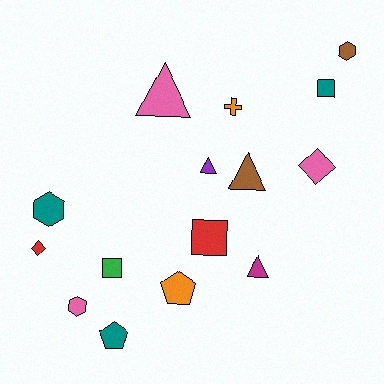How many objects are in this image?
There are 15 objects.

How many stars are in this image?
There are no stars.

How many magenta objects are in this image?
There is 1 magenta object.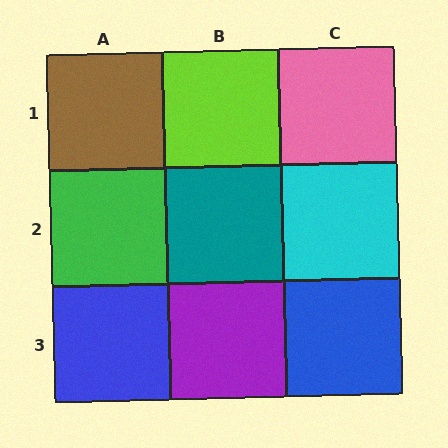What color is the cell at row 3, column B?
Purple.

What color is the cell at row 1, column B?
Lime.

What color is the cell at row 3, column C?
Blue.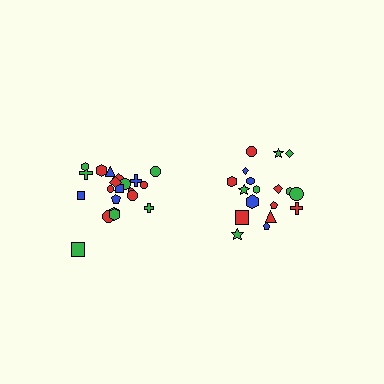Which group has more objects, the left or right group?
The left group.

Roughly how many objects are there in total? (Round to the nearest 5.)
Roughly 40 objects in total.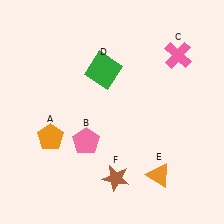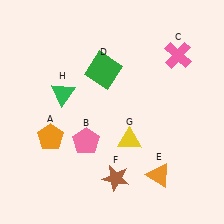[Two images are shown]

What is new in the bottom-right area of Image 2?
A yellow triangle (G) was added in the bottom-right area of Image 2.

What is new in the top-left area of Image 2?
A green triangle (H) was added in the top-left area of Image 2.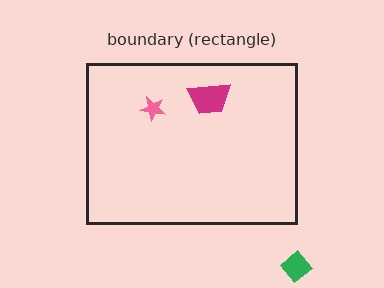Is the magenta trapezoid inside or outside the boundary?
Inside.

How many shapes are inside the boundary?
2 inside, 1 outside.